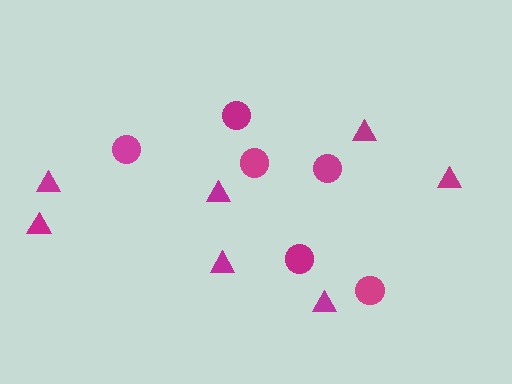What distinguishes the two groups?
There are 2 groups: one group of circles (6) and one group of triangles (7).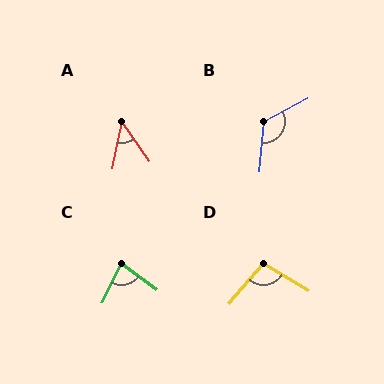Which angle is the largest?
B, at approximately 123 degrees.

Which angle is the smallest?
A, at approximately 46 degrees.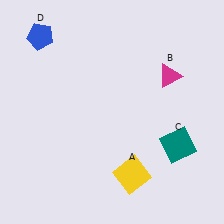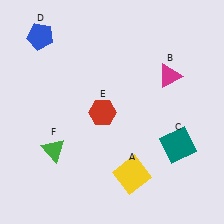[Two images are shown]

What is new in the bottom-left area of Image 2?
A red hexagon (E) was added in the bottom-left area of Image 2.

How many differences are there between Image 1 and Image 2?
There are 2 differences between the two images.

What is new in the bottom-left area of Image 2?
A green triangle (F) was added in the bottom-left area of Image 2.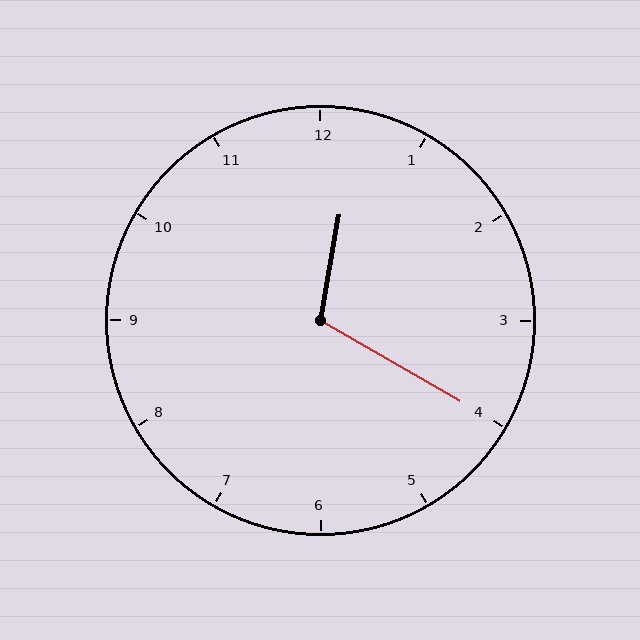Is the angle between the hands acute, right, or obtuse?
It is obtuse.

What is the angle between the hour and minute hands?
Approximately 110 degrees.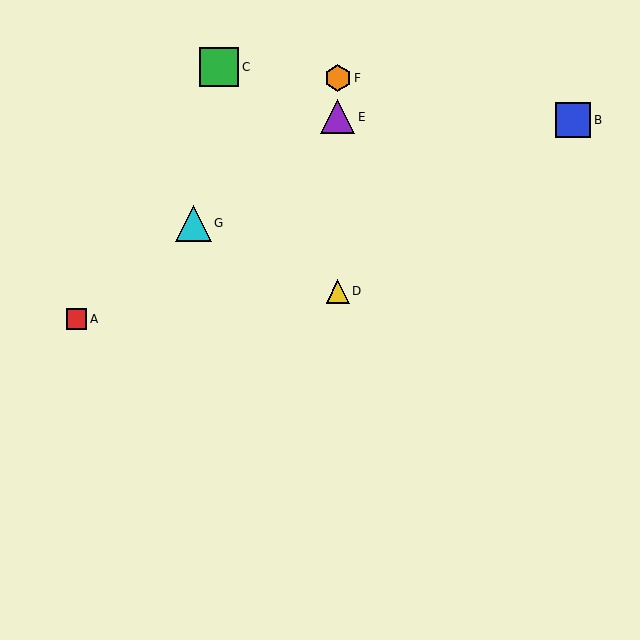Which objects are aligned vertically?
Objects D, E, F are aligned vertically.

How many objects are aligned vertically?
3 objects (D, E, F) are aligned vertically.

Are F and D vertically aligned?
Yes, both are at x≈338.